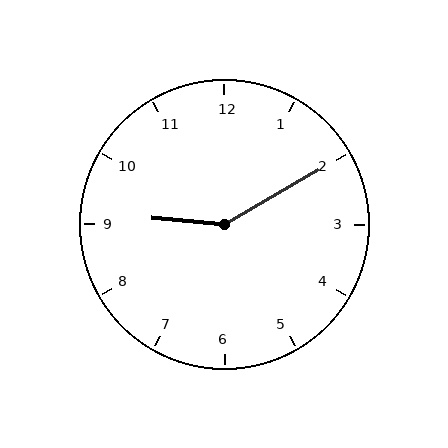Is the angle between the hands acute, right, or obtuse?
It is obtuse.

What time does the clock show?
9:10.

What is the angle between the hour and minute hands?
Approximately 145 degrees.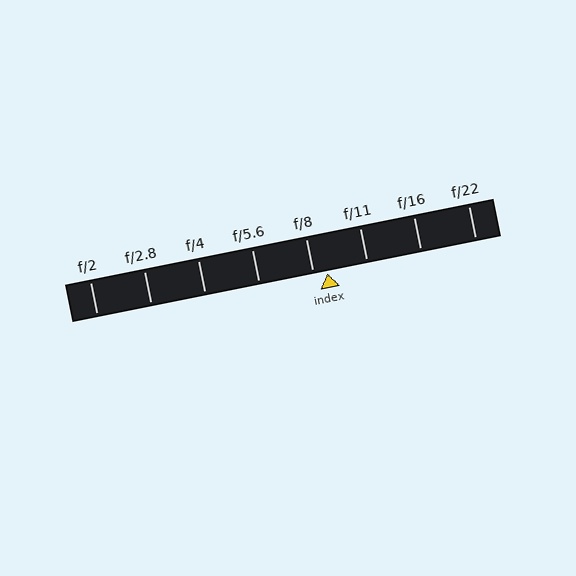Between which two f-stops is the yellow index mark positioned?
The index mark is between f/8 and f/11.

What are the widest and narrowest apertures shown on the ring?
The widest aperture shown is f/2 and the narrowest is f/22.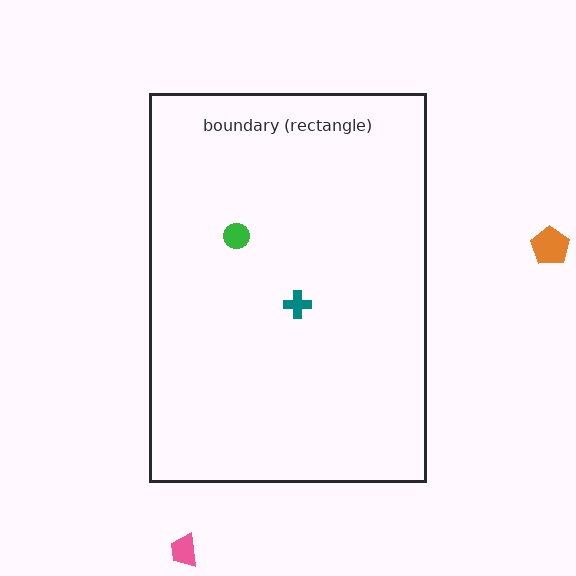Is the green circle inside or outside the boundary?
Inside.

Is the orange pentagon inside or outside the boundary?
Outside.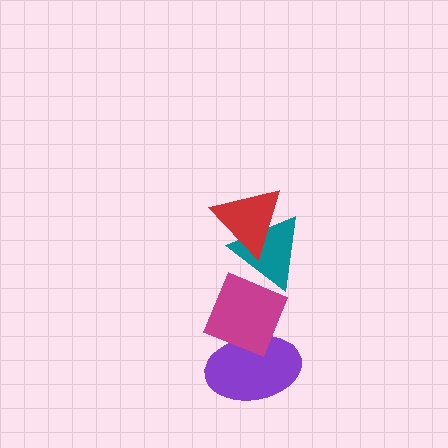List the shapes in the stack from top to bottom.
From top to bottom: the red triangle, the teal triangle, the magenta diamond, the purple ellipse.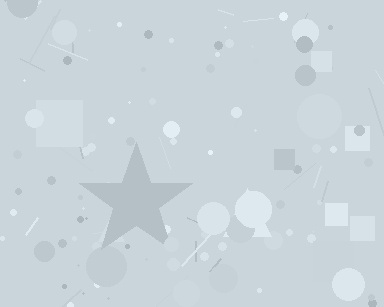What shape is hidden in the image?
A star is hidden in the image.